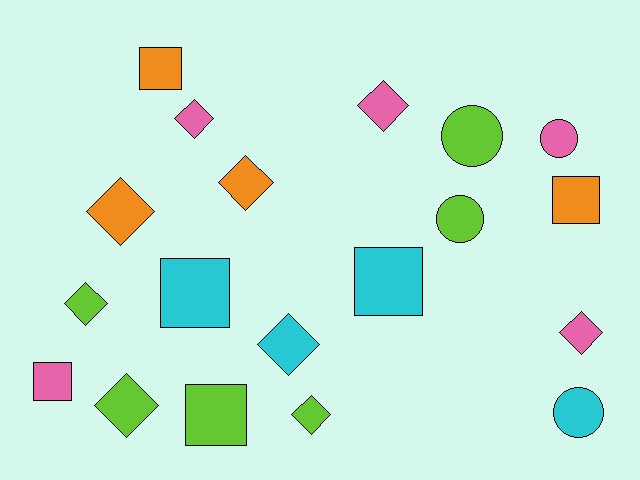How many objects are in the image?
There are 19 objects.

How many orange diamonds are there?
There are 2 orange diamonds.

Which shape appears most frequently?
Diamond, with 9 objects.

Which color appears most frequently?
Lime, with 6 objects.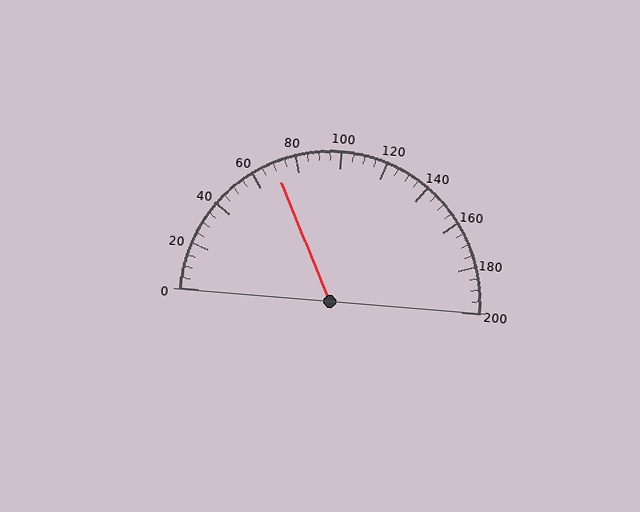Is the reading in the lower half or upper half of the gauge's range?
The reading is in the lower half of the range (0 to 200).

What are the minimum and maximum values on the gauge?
The gauge ranges from 0 to 200.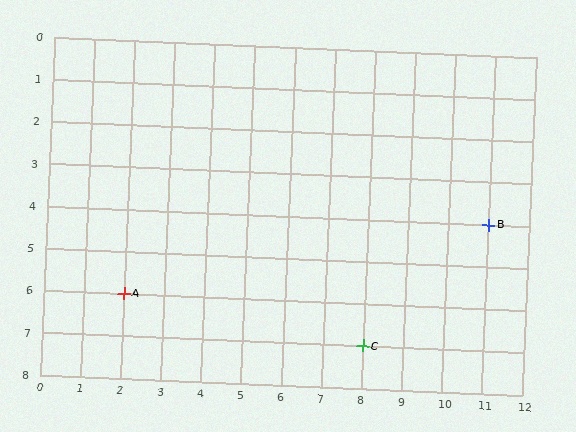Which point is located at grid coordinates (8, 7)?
Point C is at (8, 7).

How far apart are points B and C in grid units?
Points B and C are 3 columns and 3 rows apart (about 4.2 grid units diagonally).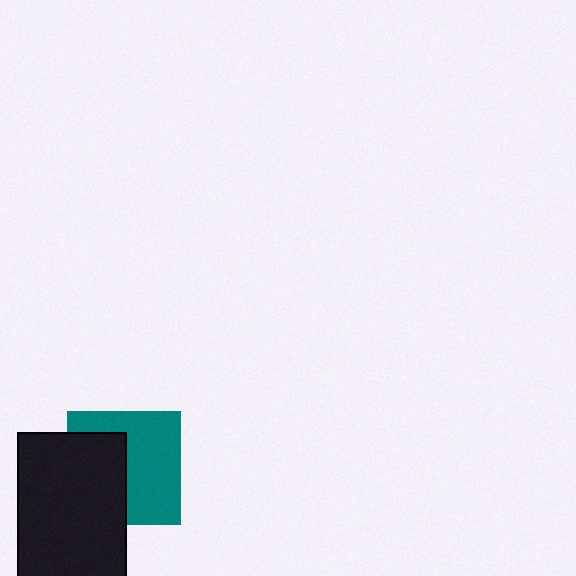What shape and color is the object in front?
The object in front is a black rectangle.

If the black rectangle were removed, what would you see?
You would see the complete teal square.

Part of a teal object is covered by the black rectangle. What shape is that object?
It is a square.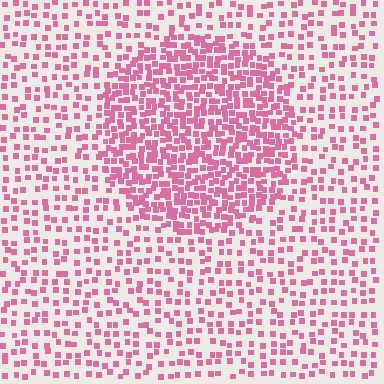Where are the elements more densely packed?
The elements are more densely packed inside the circle boundary.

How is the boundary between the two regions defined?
The boundary is defined by a change in element density (approximately 2.2x ratio). All elements are the same color, size, and shape.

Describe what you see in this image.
The image contains small pink elements arranged at two different densities. A circle-shaped region is visible where the elements are more densely packed than the surrounding area.